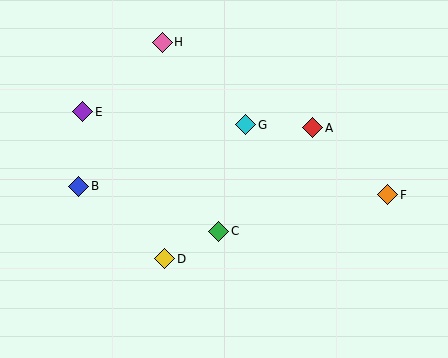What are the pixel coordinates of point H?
Point H is at (162, 42).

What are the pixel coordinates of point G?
Point G is at (246, 125).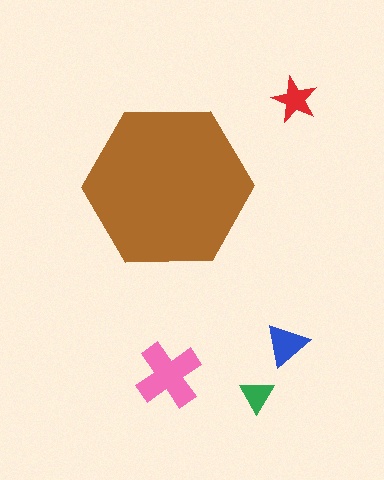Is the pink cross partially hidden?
No, the pink cross is fully visible.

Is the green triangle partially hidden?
No, the green triangle is fully visible.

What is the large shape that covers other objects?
A brown hexagon.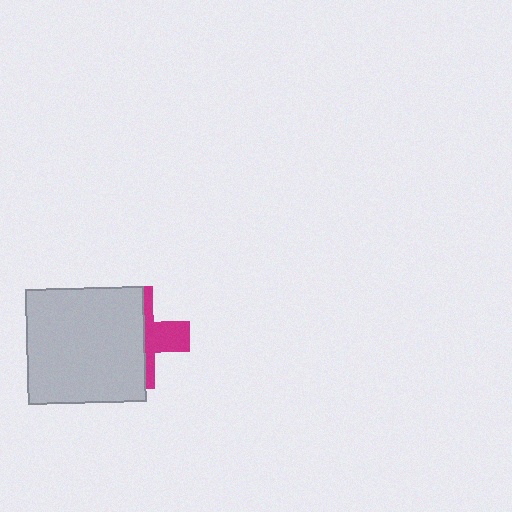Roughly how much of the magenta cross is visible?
A small part of it is visible (roughly 36%).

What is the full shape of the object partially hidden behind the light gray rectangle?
The partially hidden object is a magenta cross.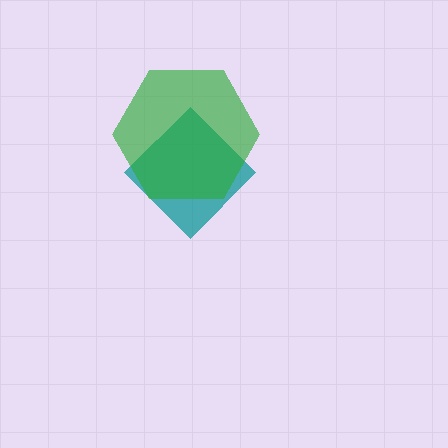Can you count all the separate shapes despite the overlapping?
Yes, there are 2 separate shapes.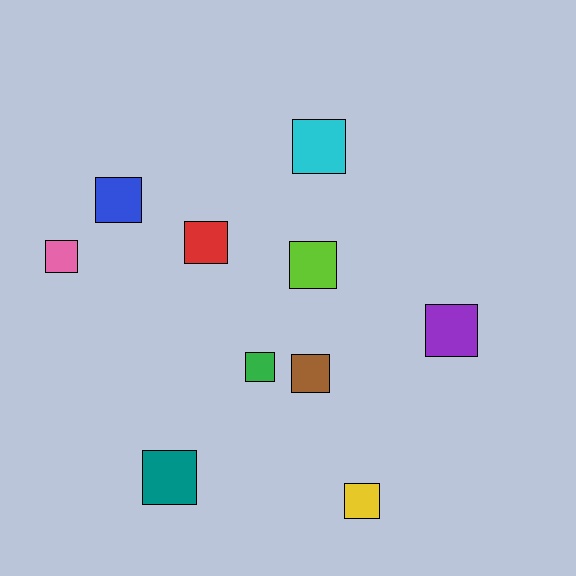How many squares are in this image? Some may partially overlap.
There are 10 squares.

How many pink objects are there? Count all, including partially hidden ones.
There is 1 pink object.